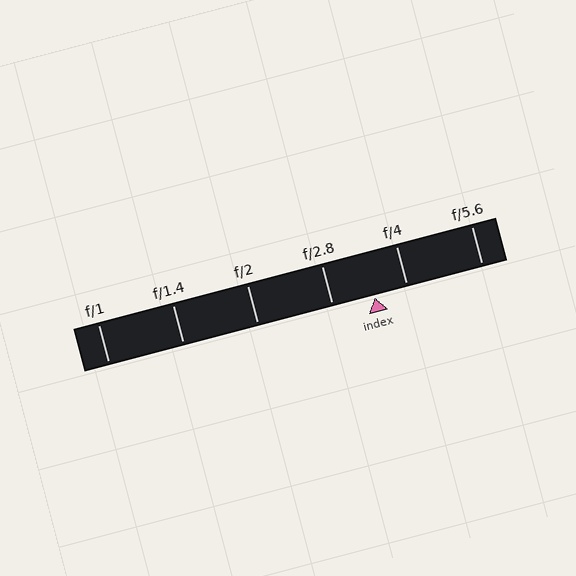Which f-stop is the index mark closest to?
The index mark is closest to f/4.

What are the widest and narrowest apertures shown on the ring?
The widest aperture shown is f/1 and the narrowest is f/5.6.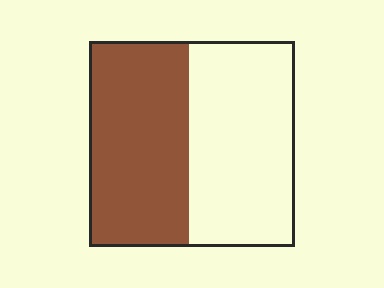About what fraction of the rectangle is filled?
About one half (1/2).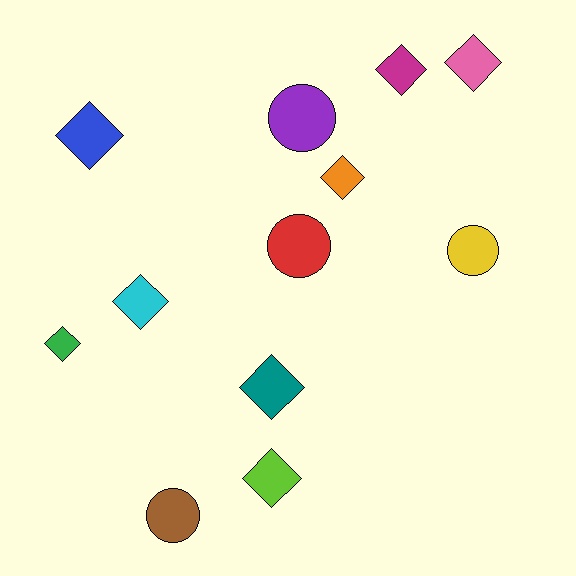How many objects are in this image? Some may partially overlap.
There are 12 objects.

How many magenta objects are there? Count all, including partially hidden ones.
There is 1 magenta object.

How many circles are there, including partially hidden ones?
There are 4 circles.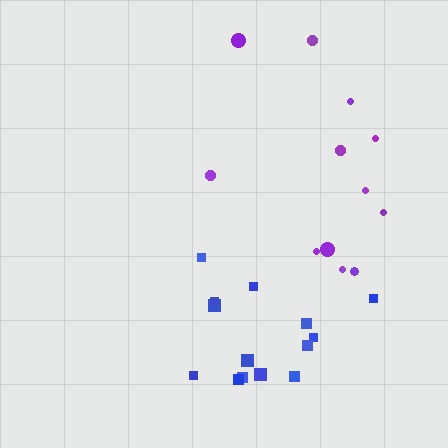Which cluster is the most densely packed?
Blue.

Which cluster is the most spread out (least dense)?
Purple.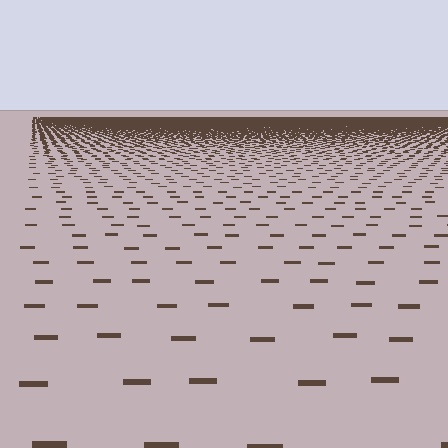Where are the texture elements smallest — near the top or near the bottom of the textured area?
Near the top.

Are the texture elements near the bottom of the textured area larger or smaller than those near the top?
Larger. Near the bottom, elements are closer to the viewer and appear at a bigger on-screen size.